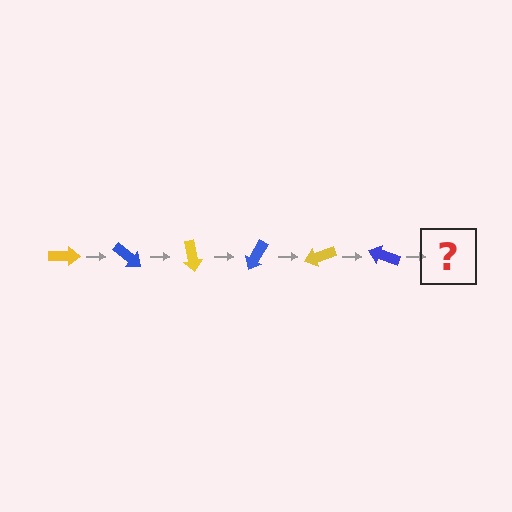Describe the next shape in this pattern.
It should be a yellow arrow, rotated 240 degrees from the start.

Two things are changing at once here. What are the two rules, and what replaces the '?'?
The two rules are that it rotates 40 degrees each step and the color cycles through yellow and blue. The '?' should be a yellow arrow, rotated 240 degrees from the start.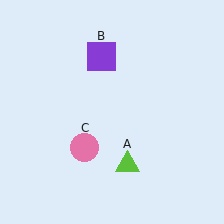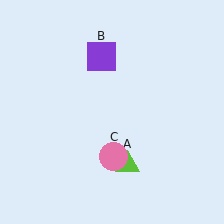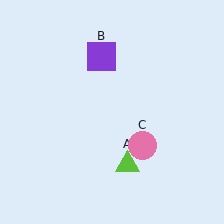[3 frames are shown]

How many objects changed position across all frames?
1 object changed position: pink circle (object C).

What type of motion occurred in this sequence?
The pink circle (object C) rotated counterclockwise around the center of the scene.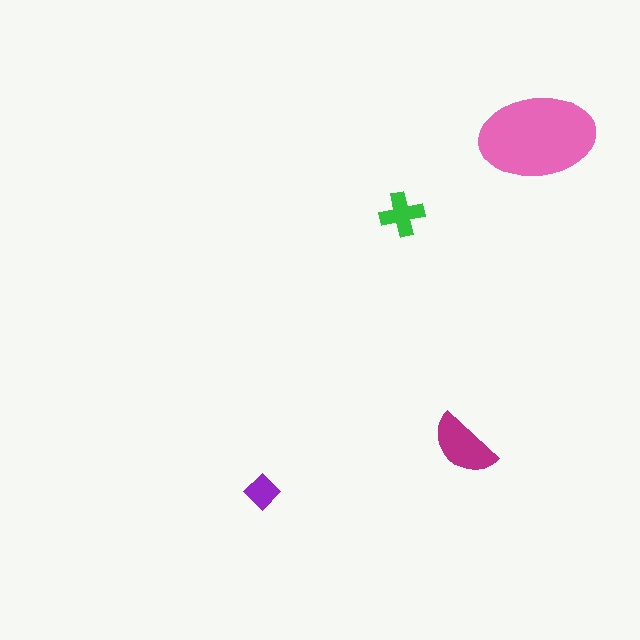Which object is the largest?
The pink ellipse.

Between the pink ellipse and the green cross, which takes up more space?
The pink ellipse.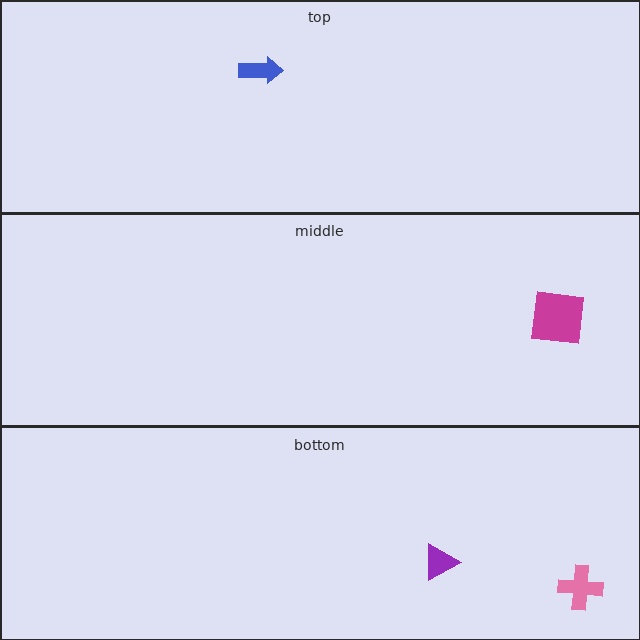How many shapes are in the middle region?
1.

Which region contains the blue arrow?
The top region.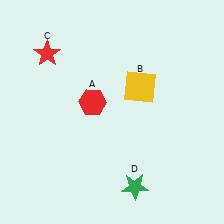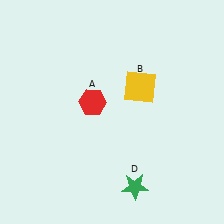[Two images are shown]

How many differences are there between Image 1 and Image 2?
There is 1 difference between the two images.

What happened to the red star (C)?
The red star (C) was removed in Image 2. It was in the top-left area of Image 1.